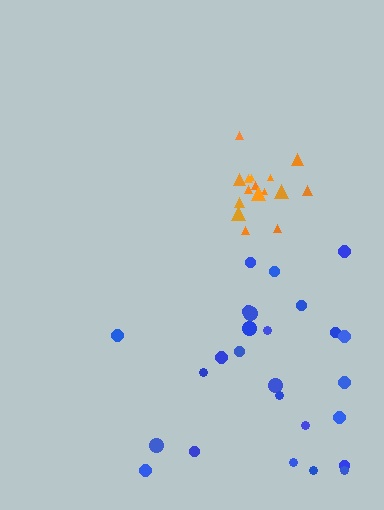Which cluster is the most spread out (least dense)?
Blue.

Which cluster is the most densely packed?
Orange.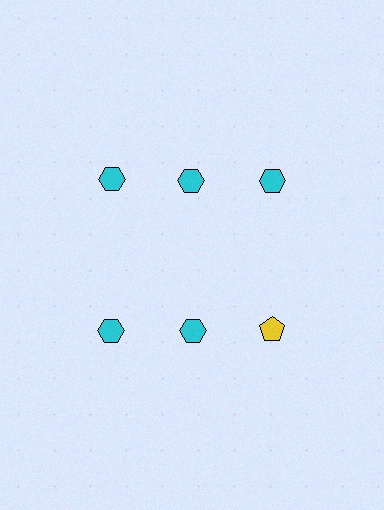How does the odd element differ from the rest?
It differs in both color (yellow instead of cyan) and shape (pentagon instead of hexagon).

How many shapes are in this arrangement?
There are 6 shapes arranged in a grid pattern.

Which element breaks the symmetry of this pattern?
The yellow pentagon in the second row, center column breaks the symmetry. All other shapes are cyan hexagons.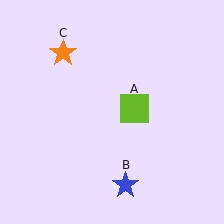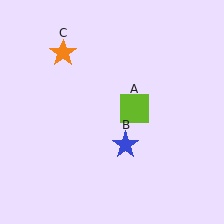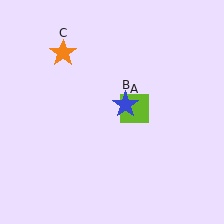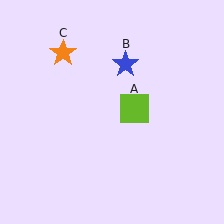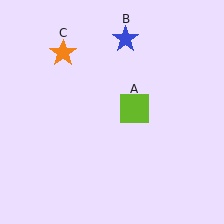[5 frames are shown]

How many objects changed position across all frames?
1 object changed position: blue star (object B).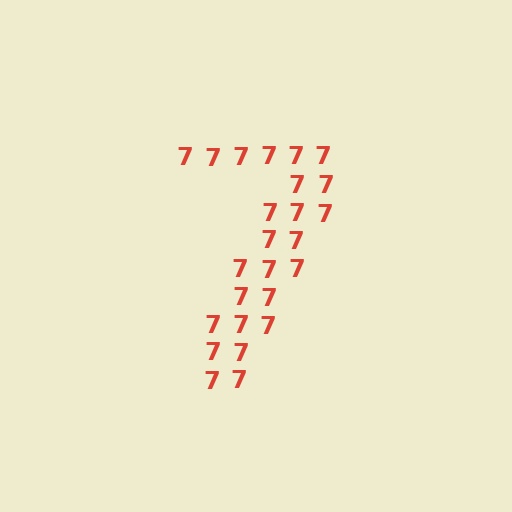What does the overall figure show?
The overall figure shows the digit 7.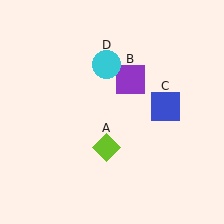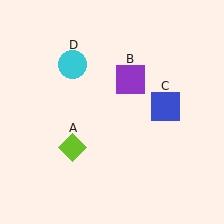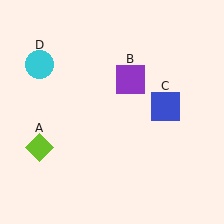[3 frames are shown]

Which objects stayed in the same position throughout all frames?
Purple square (object B) and blue square (object C) remained stationary.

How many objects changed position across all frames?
2 objects changed position: lime diamond (object A), cyan circle (object D).